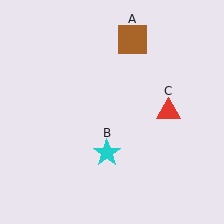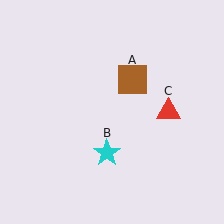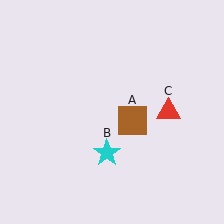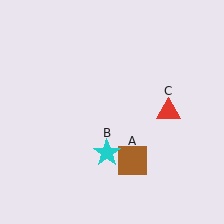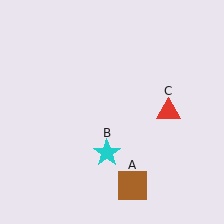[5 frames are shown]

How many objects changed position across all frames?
1 object changed position: brown square (object A).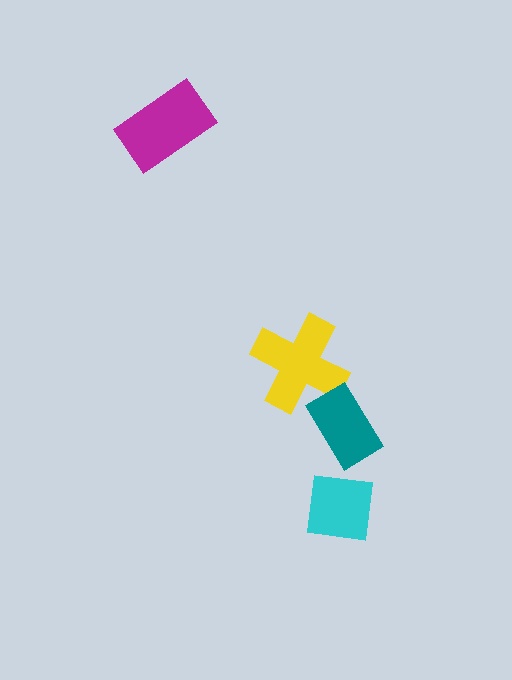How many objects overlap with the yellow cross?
1 object overlaps with the yellow cross.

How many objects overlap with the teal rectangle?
1 object overlaps with the teal rectangle.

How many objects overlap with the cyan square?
0 objects overlap with the cyan square.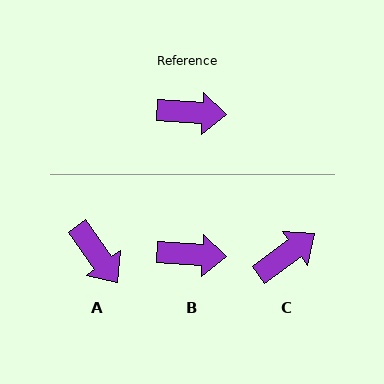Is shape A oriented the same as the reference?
No, it is off by about 51 degrees.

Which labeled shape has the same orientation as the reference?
B.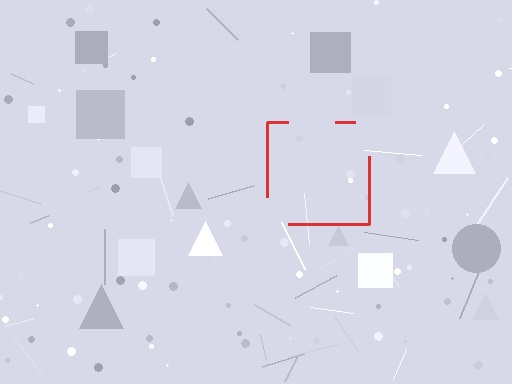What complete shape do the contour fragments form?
The contour fragments form a square.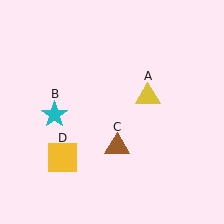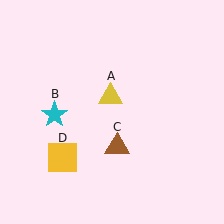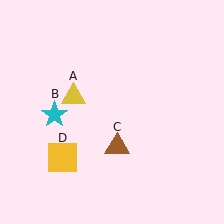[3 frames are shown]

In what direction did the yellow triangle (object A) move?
The yellow triangle (object A) moved left.